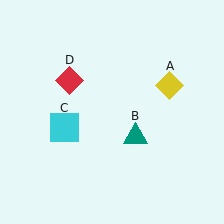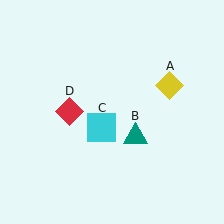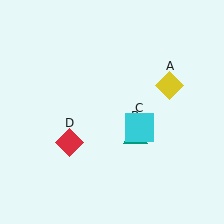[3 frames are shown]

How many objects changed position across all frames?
2 objects changed position: cyan square (object C), red diamond (object D).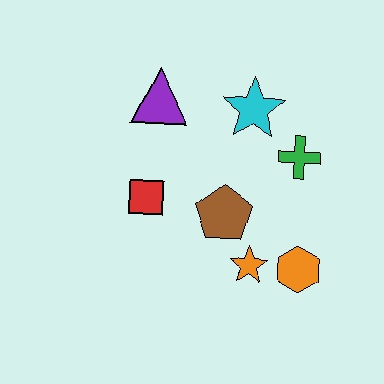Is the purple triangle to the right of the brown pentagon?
No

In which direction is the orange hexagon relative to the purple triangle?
The orange hexagon is below the purple triangle.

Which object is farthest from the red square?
The orange hexagon is farthest from the red square.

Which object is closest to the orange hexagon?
The orange star is closest to the orange hexagon.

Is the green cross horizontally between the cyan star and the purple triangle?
No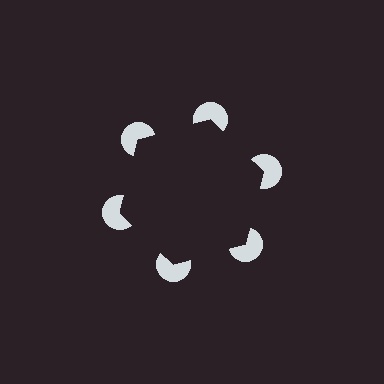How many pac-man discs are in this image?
There are 6 — one at each vertex of the illusory hexagon.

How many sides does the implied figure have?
6 sides.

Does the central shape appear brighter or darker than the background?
It typically appears slightly darker than the background, even though no actual brightness change is drawn.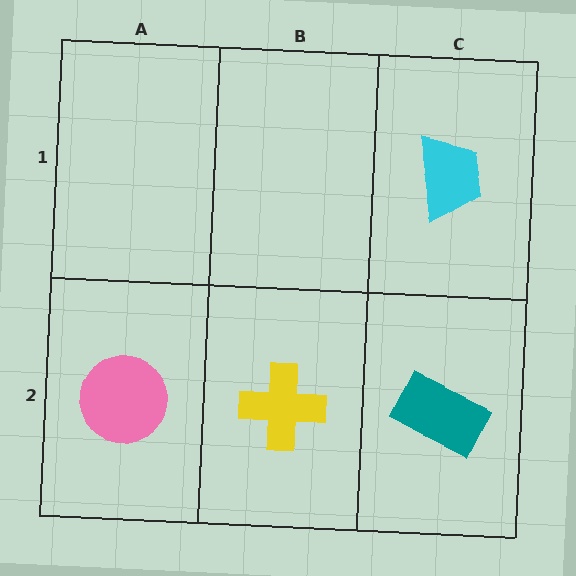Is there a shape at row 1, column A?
No, that cell is empty.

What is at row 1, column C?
A cyan trapezoid.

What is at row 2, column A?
A pink circle.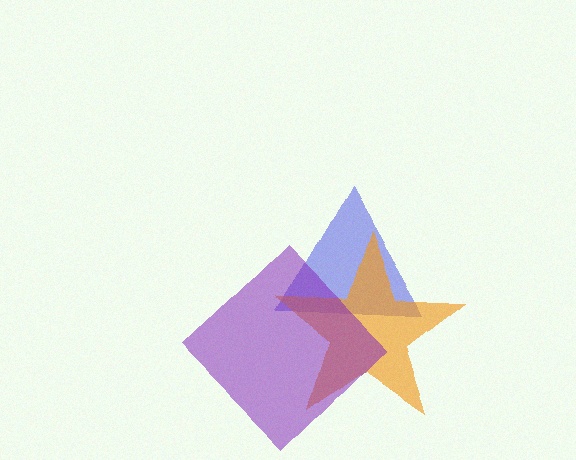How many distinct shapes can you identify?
There are 3 distinct shapes: a blue triangle, an orange star, a purple diamond.